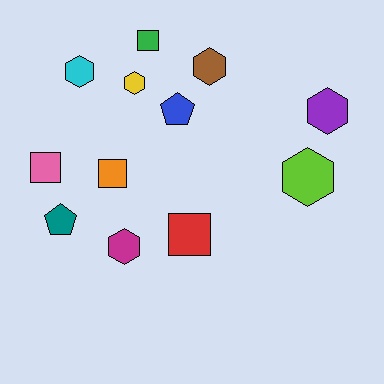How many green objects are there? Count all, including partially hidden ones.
There is 1 green object.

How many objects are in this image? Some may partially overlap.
There are 12 objects.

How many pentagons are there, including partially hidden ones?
There are 2 pentagons.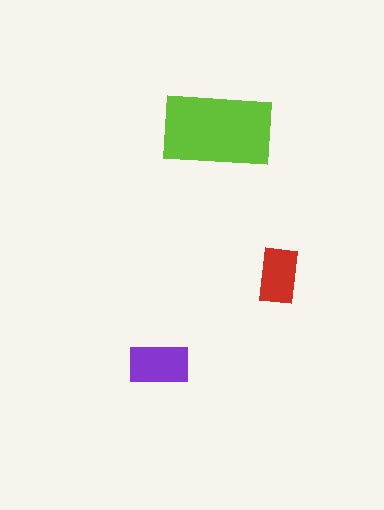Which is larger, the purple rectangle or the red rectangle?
The purple one.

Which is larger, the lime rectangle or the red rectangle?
The lime one.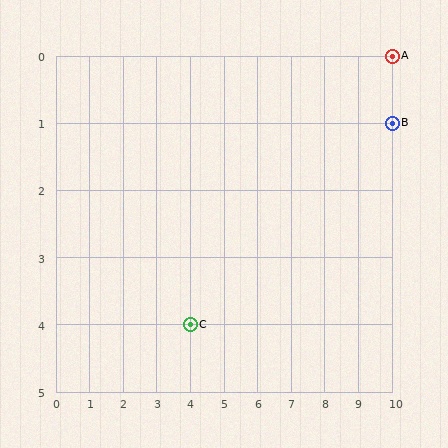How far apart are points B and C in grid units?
Points B and C are 6 columns and 3 rows apart (about 6.7 grid units diagonally).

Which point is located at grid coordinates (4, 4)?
Point C is at (4, 4).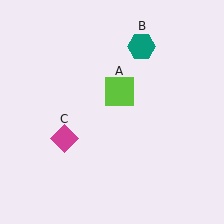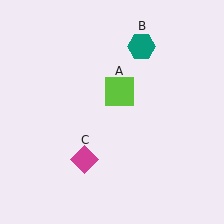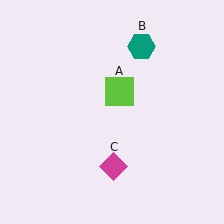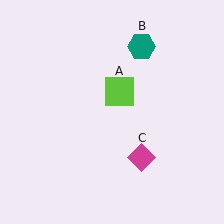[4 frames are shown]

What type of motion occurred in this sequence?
The magenta diamond (object C) rotated counterclockwise around the center of the scene.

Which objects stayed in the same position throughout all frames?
Lime square (object A) and teal hexagon (object B) remained stationary.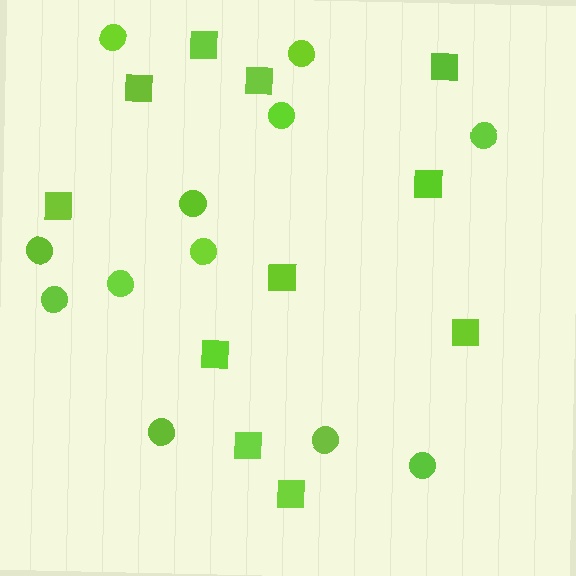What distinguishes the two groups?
There are 2 groups: one group of squares (11) and one group of circles (12).